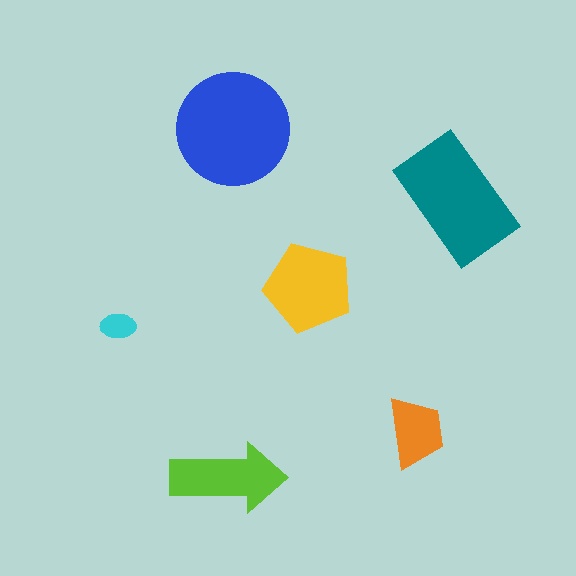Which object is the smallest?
The cyan ellipse.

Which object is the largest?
The blue circle.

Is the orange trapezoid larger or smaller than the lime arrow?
Smaller.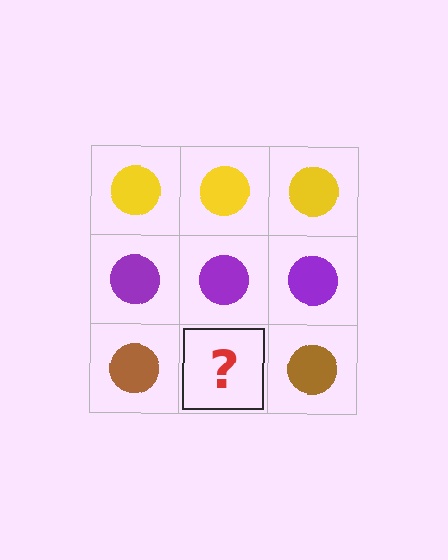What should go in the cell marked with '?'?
The missing cell should contain a brown circle.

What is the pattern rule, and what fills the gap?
The rule is that each row has a consistent color. The gap should be filled with a brown circle.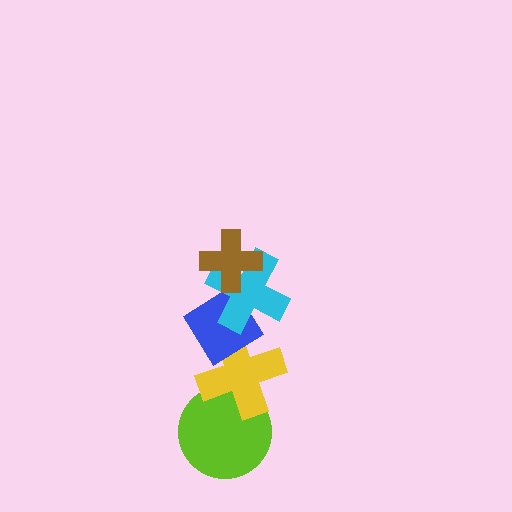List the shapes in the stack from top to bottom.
From top to bottom: the brown cross, the cyan cross, the blue diamond, the yellow cross, the lime circle.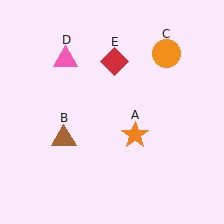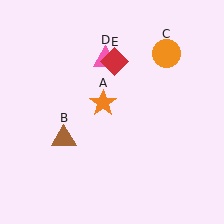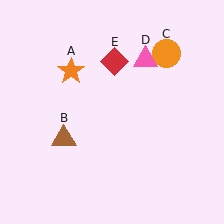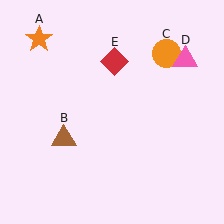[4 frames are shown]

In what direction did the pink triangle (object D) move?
The pink triangle (object D) moved right.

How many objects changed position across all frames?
2 objects changed position: orange star (object A), pink triangle (object D).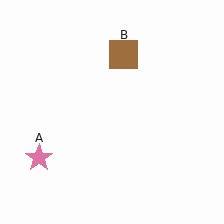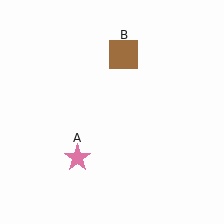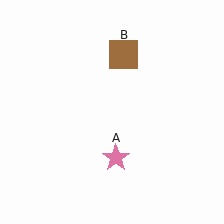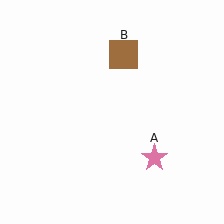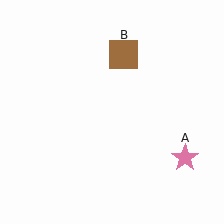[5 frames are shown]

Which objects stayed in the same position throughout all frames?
Brown square (object B) remained stationary.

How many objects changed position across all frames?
1 object changed position: pink star (object A).